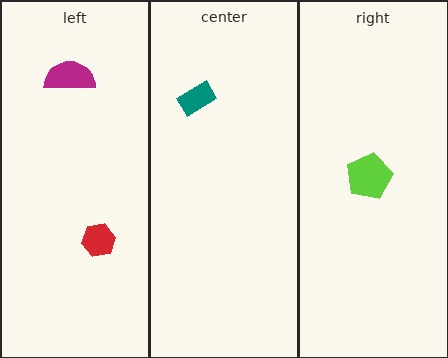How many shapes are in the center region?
1.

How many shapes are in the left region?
2.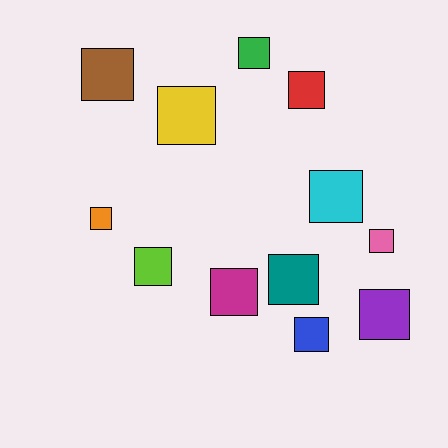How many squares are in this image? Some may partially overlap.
There are 12 squares.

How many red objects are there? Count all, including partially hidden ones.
There is 1 red object.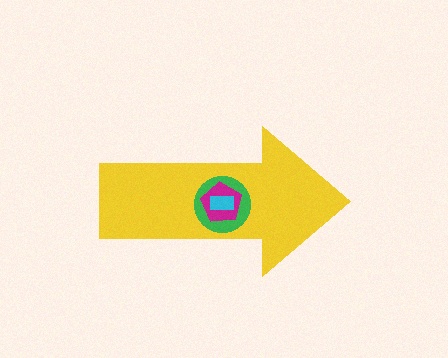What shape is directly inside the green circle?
The magenta pentagon.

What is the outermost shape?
The yellow arrow.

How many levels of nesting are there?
4.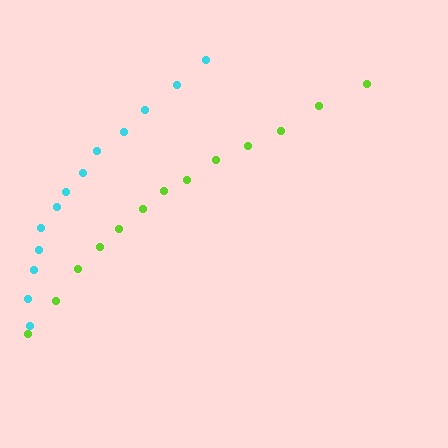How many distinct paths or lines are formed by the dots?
There are 2 distinct paths.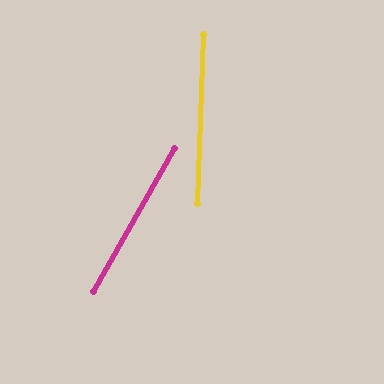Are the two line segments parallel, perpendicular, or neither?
Neither parallel nor perpendicular — they differ by about 27°.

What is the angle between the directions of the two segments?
Approximately 27 degrees.